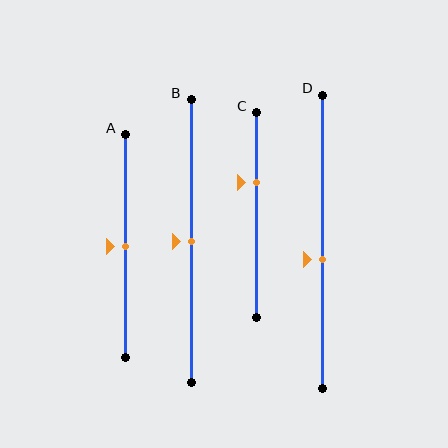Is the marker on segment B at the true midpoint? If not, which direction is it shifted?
Yes, the marker on segment B is at the true midpoint.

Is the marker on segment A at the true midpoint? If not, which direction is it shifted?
Yes, the marker on segment A is at the true midpoint.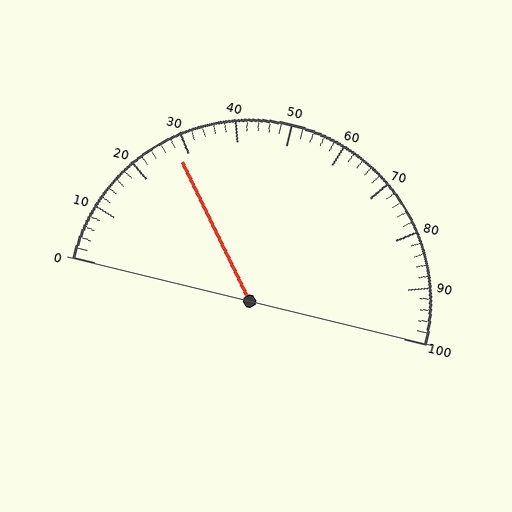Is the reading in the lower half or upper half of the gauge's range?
The reading is in the lower half of the range (0 to 100).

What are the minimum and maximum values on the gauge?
The gauge ranges from 0 to 100.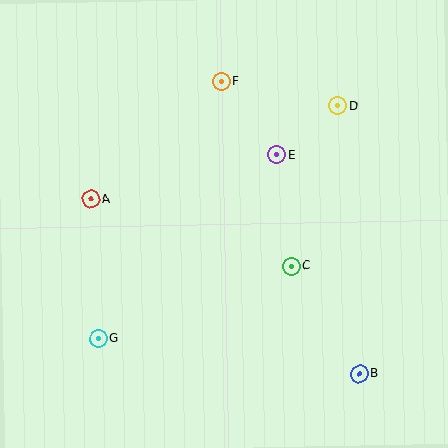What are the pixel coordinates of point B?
Point B is at (359, 374).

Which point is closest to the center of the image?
Point C at (291, 266) is closest to the center.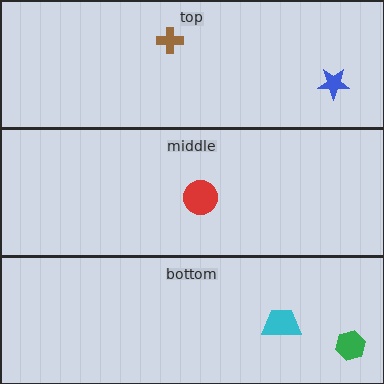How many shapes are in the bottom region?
2.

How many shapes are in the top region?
2.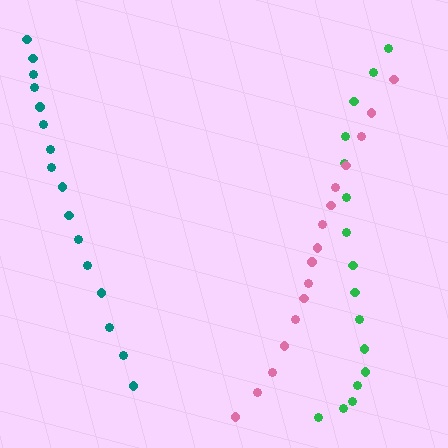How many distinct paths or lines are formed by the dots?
There are 3 distinct paths.